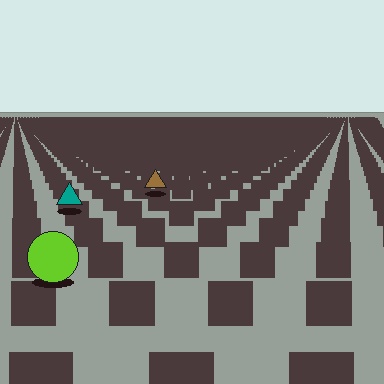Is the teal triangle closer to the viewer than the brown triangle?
Yes. The teal triangle is closer — you can tell from the texture gradient: the ground texture is coarser near it.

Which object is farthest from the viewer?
The brown triangle is farthest from the viewer. It appears smaller and the ground texture around it is denser.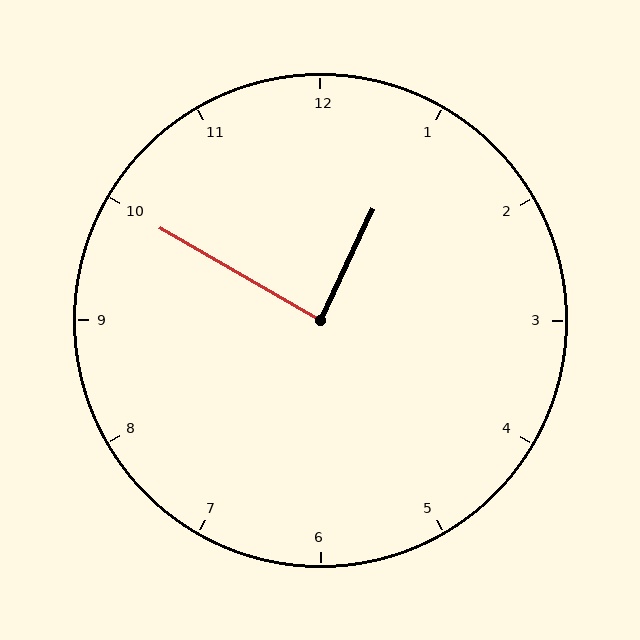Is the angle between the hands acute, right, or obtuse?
It is right.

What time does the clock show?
12:50.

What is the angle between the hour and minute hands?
Approximately 85 degrees.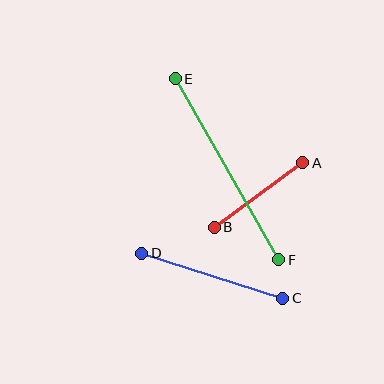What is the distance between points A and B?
The distance is approximately 109 pixels.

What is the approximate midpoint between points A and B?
The midpoint is at approximately (259, 195) pixels.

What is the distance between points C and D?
The distance is approximately 148 pixels.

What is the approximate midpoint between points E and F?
The midpoint is at approximately (227, 169) pixels.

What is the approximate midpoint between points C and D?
The midpoint is at approximately (212, 276) pixels.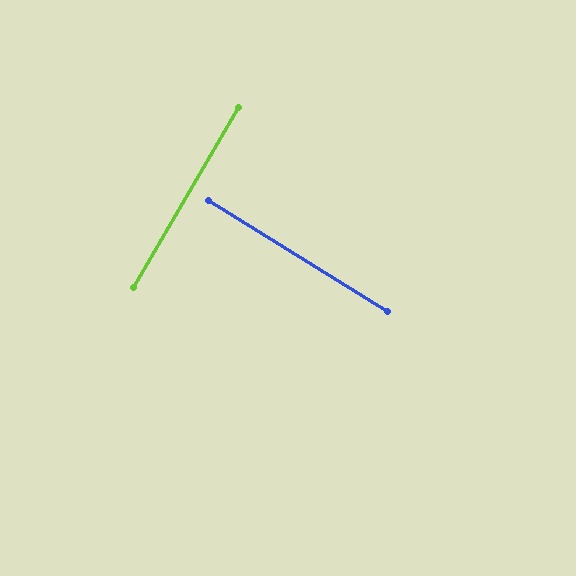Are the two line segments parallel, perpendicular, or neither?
Perpendicular — they meet at approximately 88°.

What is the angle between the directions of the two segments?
Approximately 88 degrees.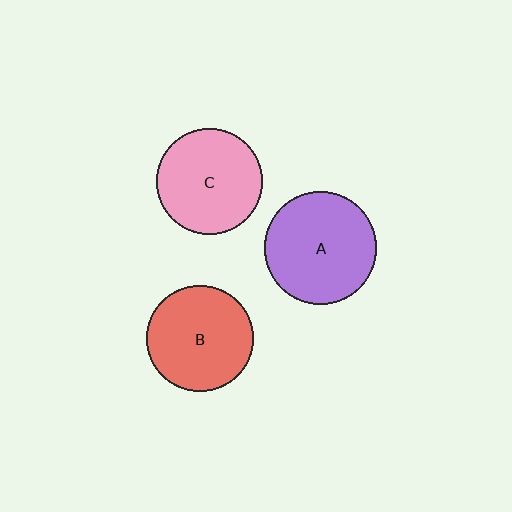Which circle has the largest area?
Circle A (purple).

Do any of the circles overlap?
No, none of the circles overlap.